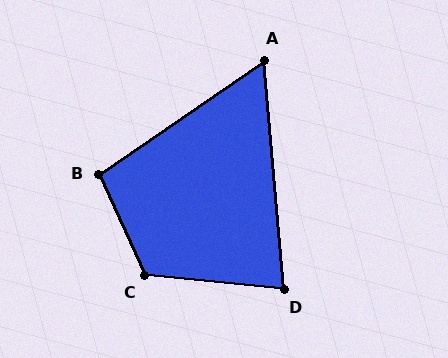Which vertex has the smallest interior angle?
A, at approximately 60 degrees.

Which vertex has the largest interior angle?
C, at approximately 120 degrees.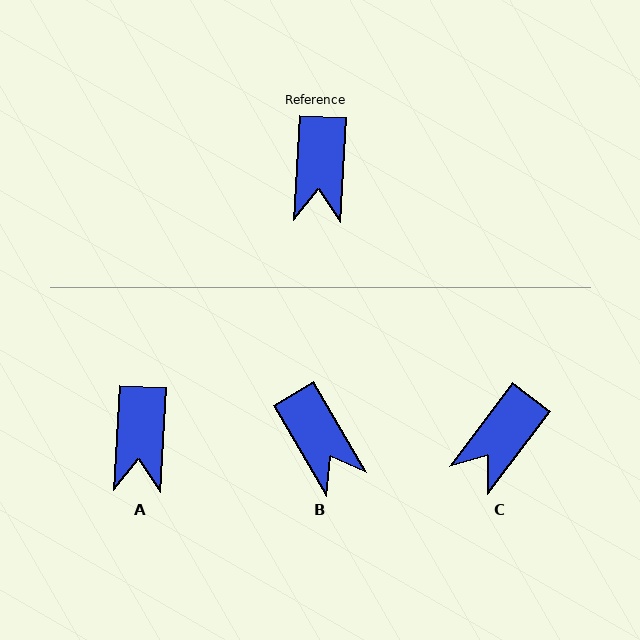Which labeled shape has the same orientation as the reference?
A.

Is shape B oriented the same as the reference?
No, it is off by about 33 degrees.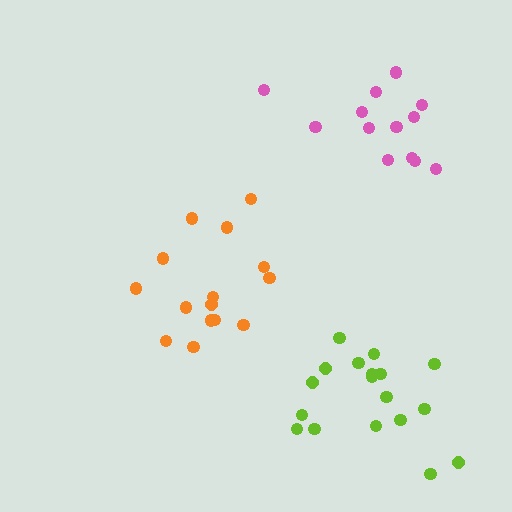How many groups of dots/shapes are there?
There are 3 groups.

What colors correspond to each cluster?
The clusters are colored: pink, orange, lime.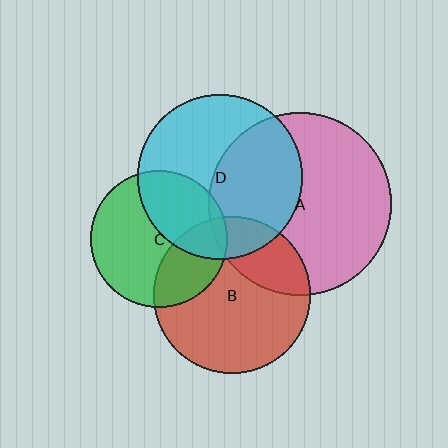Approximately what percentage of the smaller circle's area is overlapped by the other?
Approximately 30%.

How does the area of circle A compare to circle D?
Approximately 1.2 times.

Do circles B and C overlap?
Yes.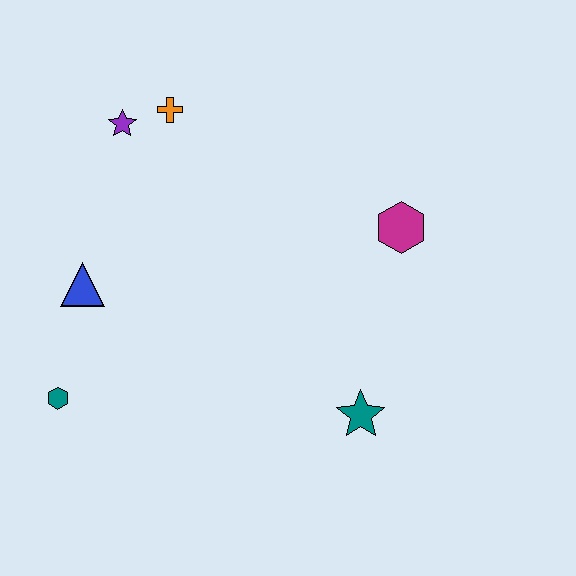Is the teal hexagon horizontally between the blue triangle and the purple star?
No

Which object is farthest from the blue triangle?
The magenta hexagon is farthest from the blue triangle.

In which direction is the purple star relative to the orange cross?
The purple star is to the left of the orange cross.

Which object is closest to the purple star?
The orange cross is closest to the purple star.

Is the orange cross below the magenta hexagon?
No